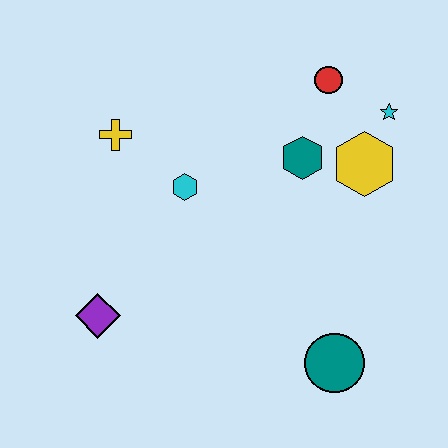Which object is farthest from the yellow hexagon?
The purple diamond is farthest from the yellow hexagon.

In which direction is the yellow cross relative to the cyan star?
The yellow cross is to the left of the cyan star.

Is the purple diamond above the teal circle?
Yes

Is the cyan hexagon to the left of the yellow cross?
No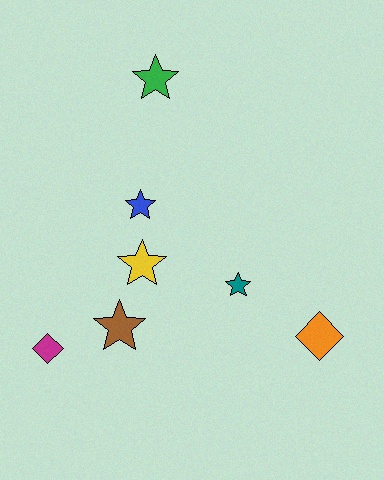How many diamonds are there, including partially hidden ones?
There are 2 diamonds.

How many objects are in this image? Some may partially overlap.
There are 7 objects.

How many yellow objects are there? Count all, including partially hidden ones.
There is 1 yellow object.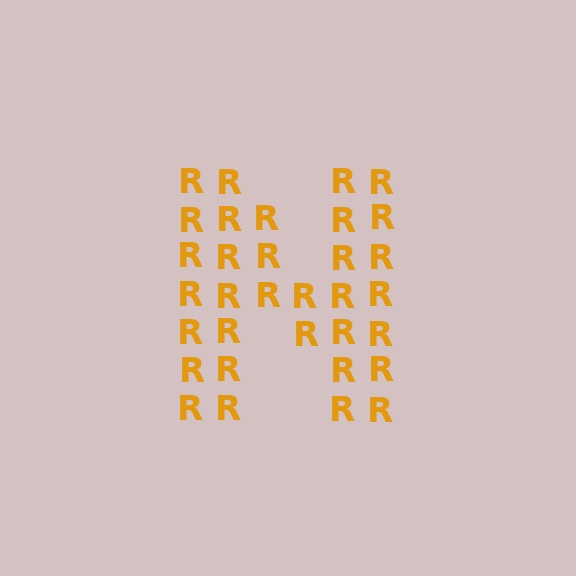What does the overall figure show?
The overall figure shows the letter N.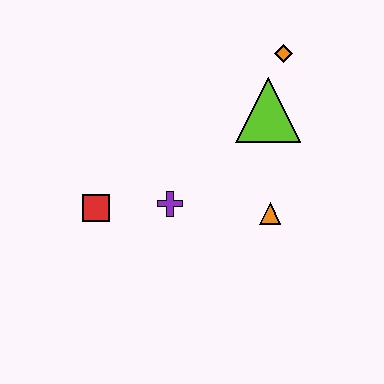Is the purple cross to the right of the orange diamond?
No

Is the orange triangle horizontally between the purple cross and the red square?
No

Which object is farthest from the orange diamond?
The red square is farthest from the orange diamond.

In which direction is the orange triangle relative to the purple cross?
The orange triangle is to the right of the purple cross.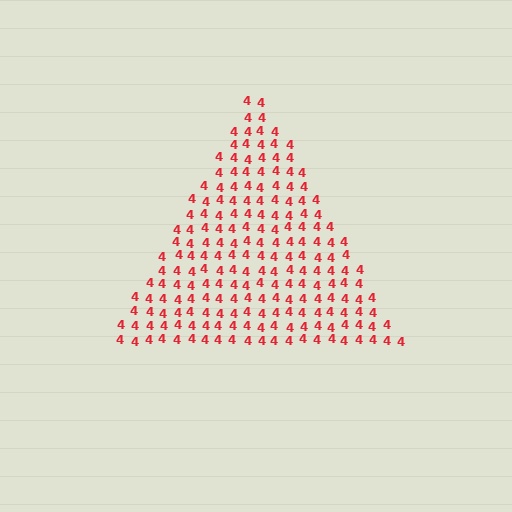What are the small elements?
The small elements are digit 4's.